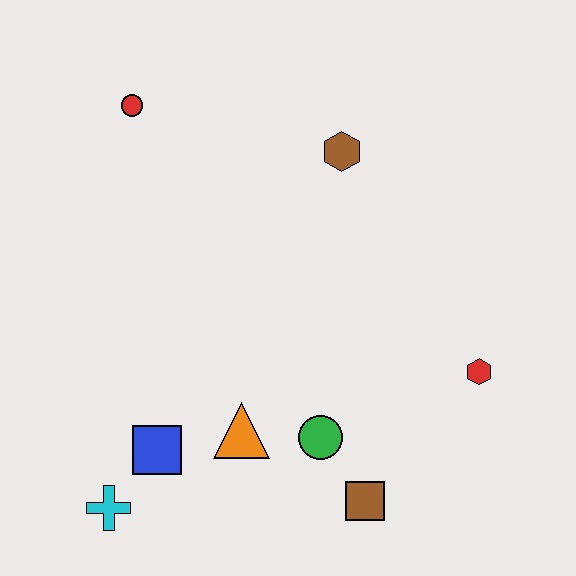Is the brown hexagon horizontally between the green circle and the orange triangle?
No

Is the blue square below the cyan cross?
No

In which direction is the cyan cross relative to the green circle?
The cyan cross is to the left of the green circle.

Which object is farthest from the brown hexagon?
The cyan cross is farthest from the brown hexagon.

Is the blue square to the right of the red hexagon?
No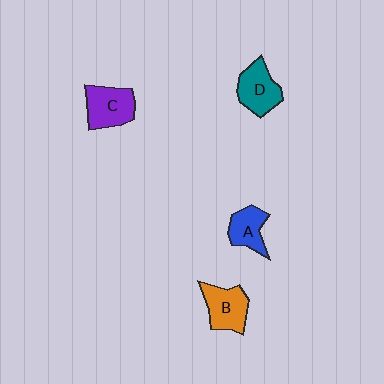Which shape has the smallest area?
Shape A (blue).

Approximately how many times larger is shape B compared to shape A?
Approximately 1.3 times.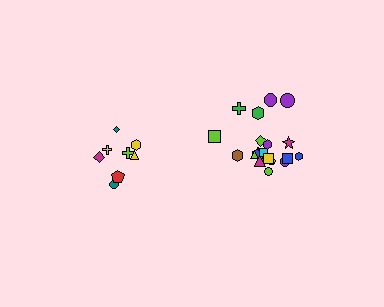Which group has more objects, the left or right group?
The right group.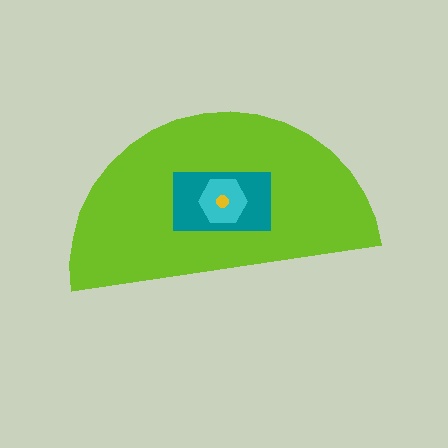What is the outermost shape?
The lime semicircle.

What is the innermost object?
The yellow circle.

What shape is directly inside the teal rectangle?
The cyan hexagon.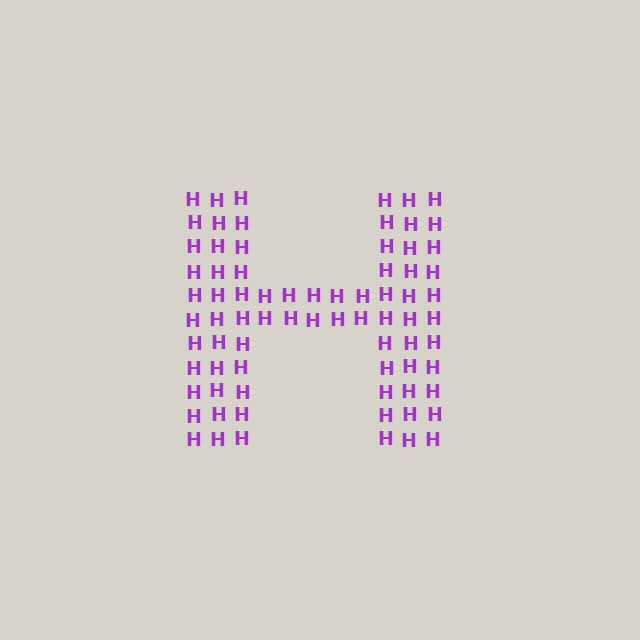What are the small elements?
The small elements are letter H's.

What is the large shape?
The large shape is the letter H.